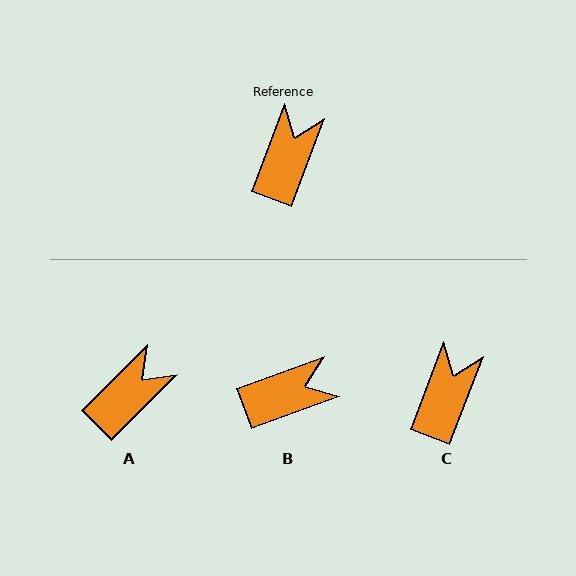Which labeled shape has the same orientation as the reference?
C.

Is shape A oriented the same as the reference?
No, it is off by about 24 degrees.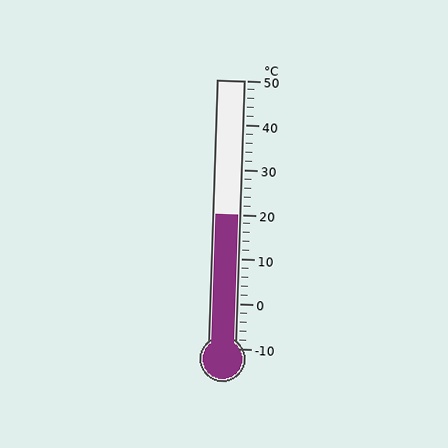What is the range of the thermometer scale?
The thermometer scale ranges from -10°C to 50°C.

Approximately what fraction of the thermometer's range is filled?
The thermometer is filled to approximately 50% of its range.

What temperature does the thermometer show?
The thermometer shows approximately 20°C.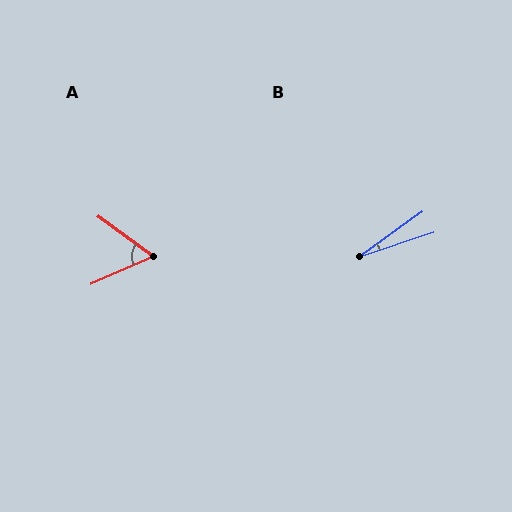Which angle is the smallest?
B, at approximately 17 degrees.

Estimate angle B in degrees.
Approximately 17 degrees.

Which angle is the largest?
A, at approximately 59 degrees.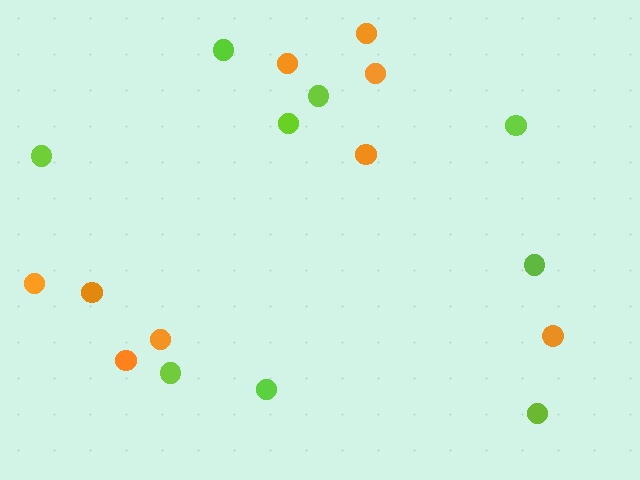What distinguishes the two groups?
There are 2 groups: one group of orange circles (9) and one group of lime circles (9).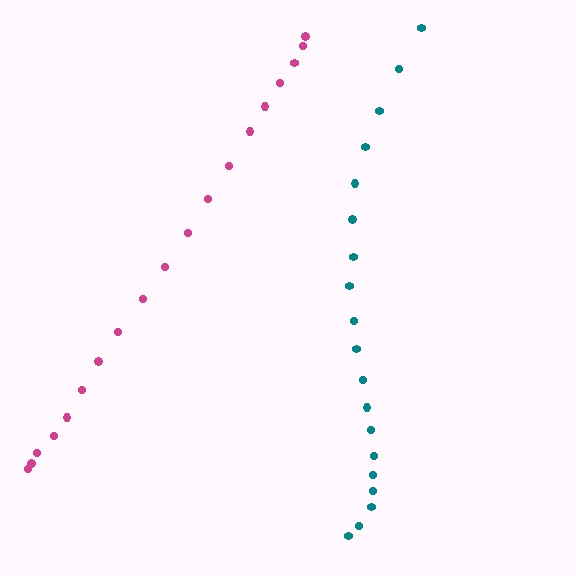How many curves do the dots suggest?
There are 2 distinct paths.